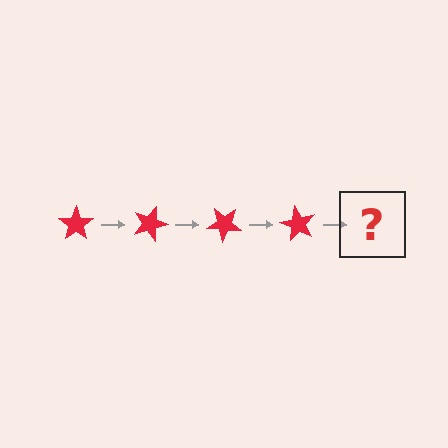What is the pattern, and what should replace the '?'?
The pattern is that the star rotates 20 degrees each step. The '?' should be a red star rotated 80 degrees.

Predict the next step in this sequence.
The next step is a red star rotated 80 degrees.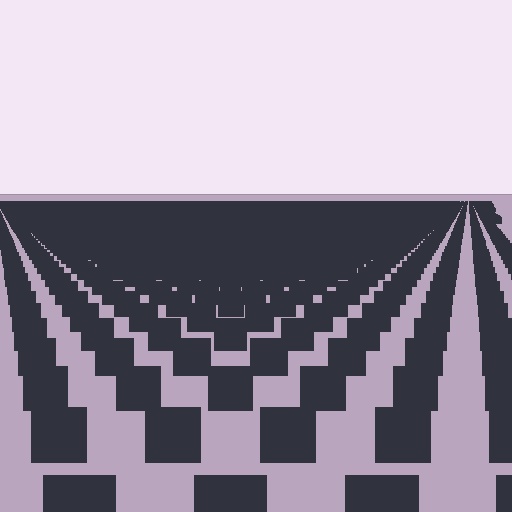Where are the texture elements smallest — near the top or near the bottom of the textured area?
Near the top.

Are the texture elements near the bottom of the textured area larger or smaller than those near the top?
Larger. Near the bottom, elements are closer to the viewer and appear at a bigger on-screen size.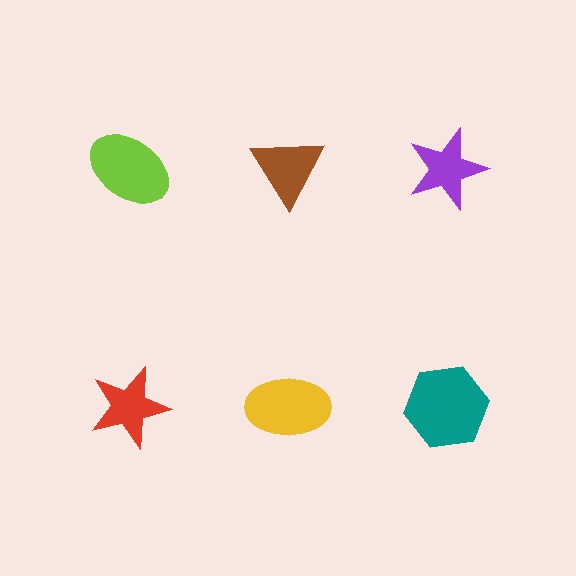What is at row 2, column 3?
A teal hexagon.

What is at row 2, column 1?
A red star.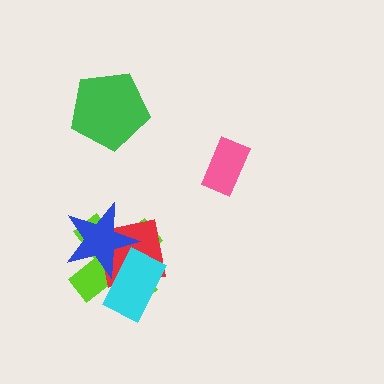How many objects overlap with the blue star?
3 objects overlap with the blue star.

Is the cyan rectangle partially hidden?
Yes, it is partially covered by another shape.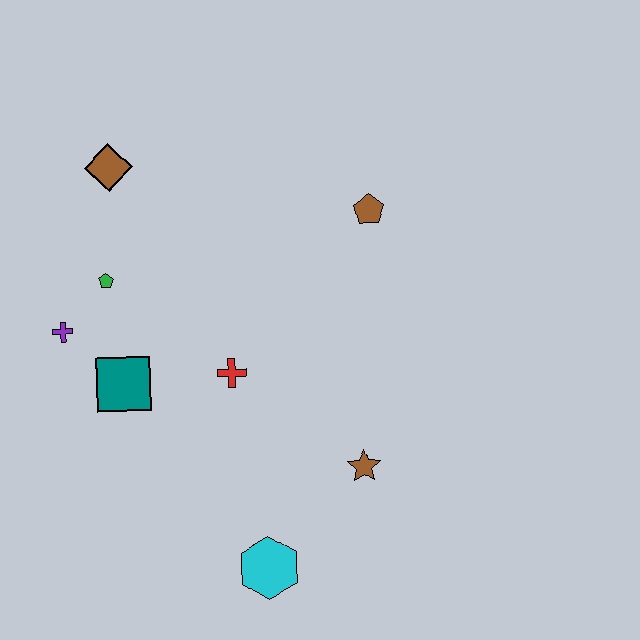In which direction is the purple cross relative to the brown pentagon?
The purple cross is to the left of the brown pentagon.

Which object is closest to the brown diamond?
The green pentagon is closest to the brown diamond.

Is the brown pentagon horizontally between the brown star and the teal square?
No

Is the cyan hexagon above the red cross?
No